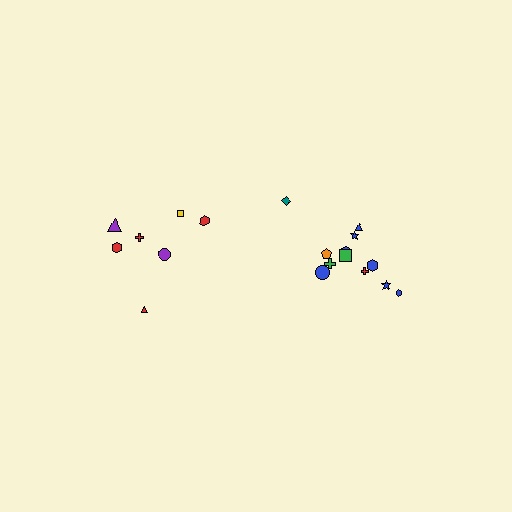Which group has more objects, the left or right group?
The right group.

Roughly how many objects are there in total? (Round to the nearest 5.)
Roughly 20 objects in total.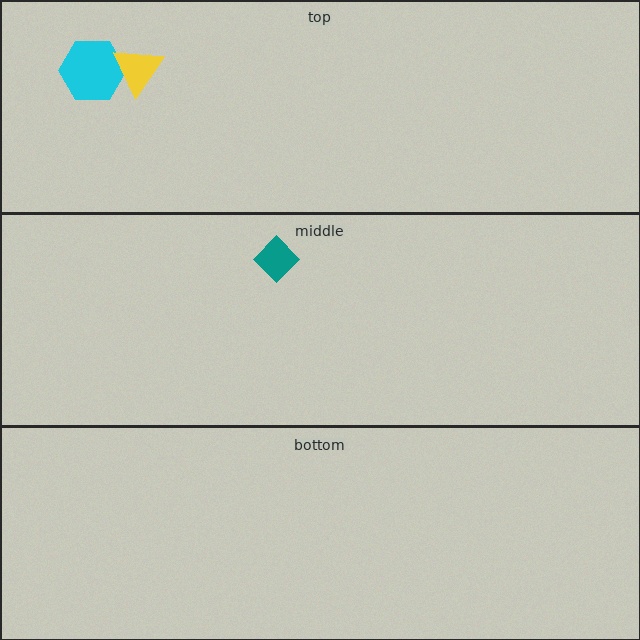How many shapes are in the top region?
2.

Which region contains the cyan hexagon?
The top region.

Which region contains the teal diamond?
The middle region.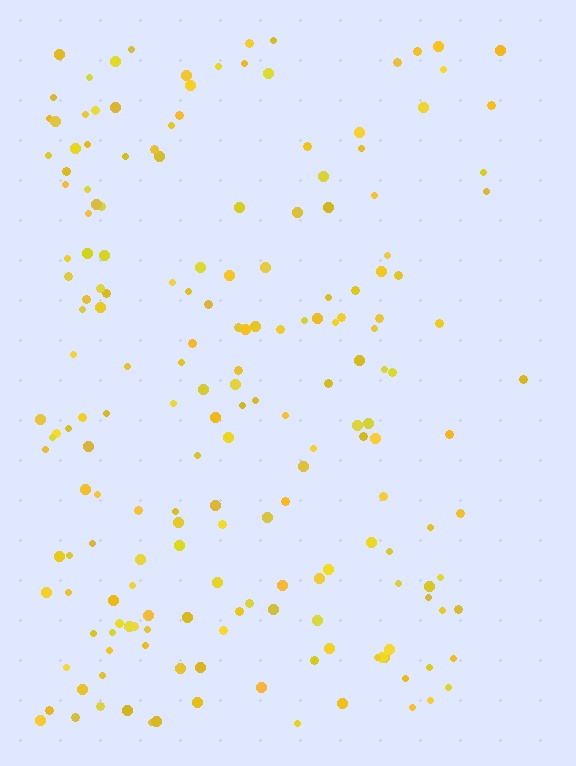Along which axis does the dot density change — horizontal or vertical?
Horizontal.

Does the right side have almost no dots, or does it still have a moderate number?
Still a moderate number, just noticeably fewer than the left.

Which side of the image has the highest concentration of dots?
The left.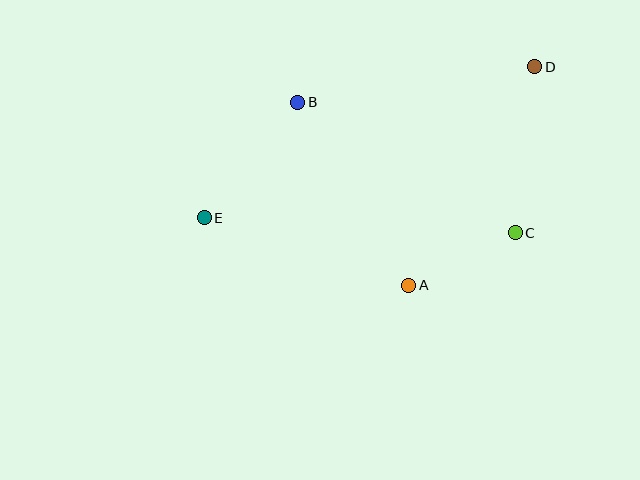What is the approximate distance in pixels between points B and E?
The distance between B and E is approximately 148 pixels.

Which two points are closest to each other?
Points A and C are closest to each other.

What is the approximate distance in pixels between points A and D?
The distance between A and D is approximately 252 pixels.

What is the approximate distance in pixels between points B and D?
The distance between B and D is approximately 240 pixels.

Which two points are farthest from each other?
Points D and E are farthest from each other.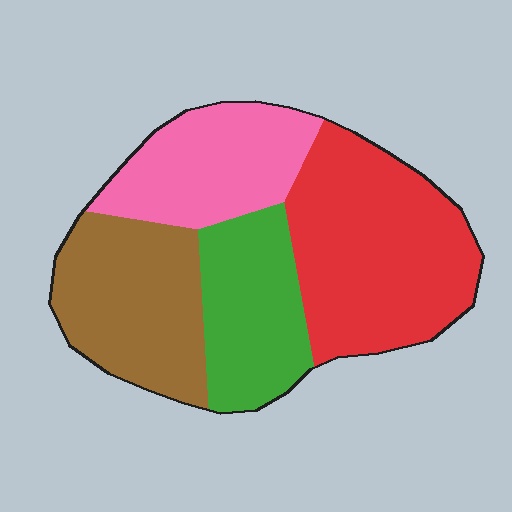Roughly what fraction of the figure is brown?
Brown covers around 25% of the figure.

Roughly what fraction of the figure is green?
Green takes up between a sixth and a third of the figure.